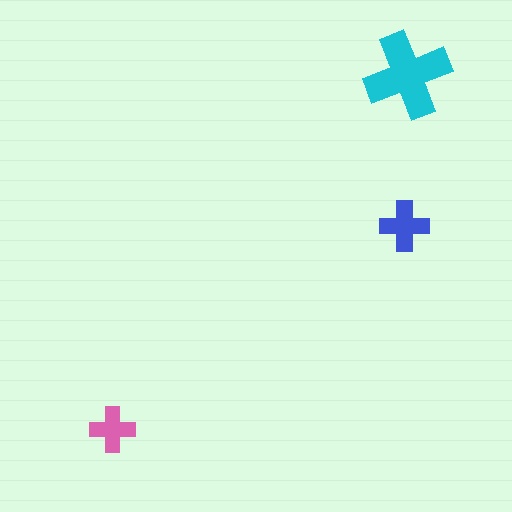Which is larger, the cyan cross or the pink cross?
The cyan one.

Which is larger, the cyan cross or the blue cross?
The cyan one.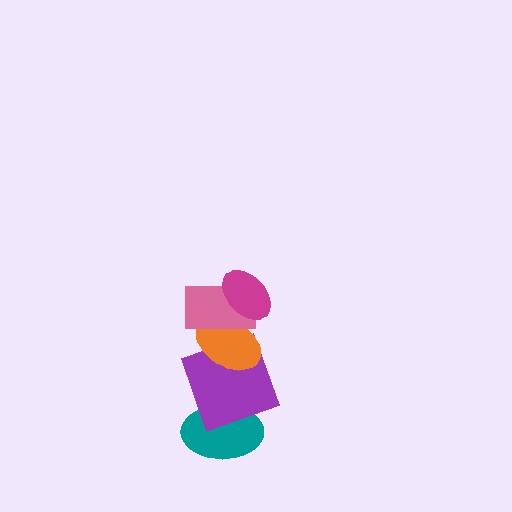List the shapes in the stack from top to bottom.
From top to bottom: the magenta ellipse, the pink rectangle, the orange ellipse, the purple square, the teal ellipse.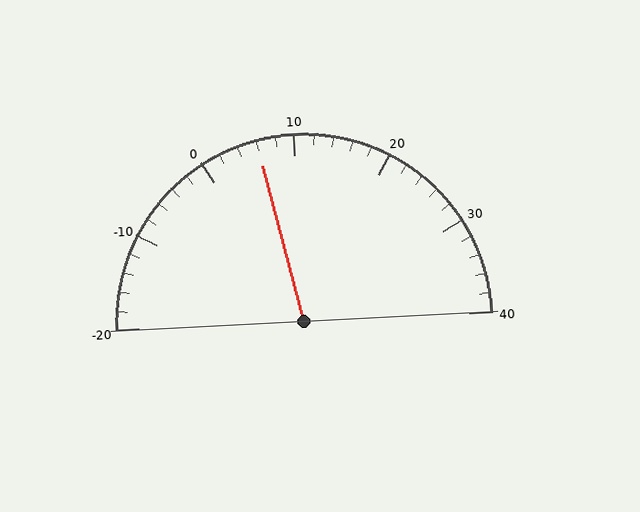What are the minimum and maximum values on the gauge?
The gauge ranges from -20 to 40.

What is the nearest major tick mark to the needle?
The nearest major tick mark is 10.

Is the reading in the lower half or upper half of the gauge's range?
The reading is in the lower half of the range (-20 to 40).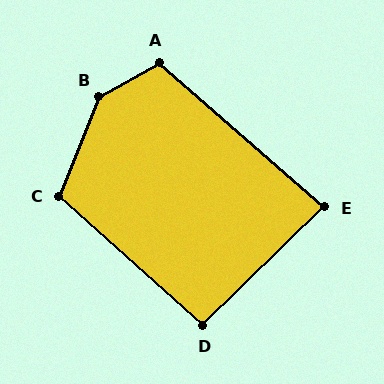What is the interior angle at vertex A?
Approximately 110 degrees (obtuse).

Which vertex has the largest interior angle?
B, at approximately 141 degrees.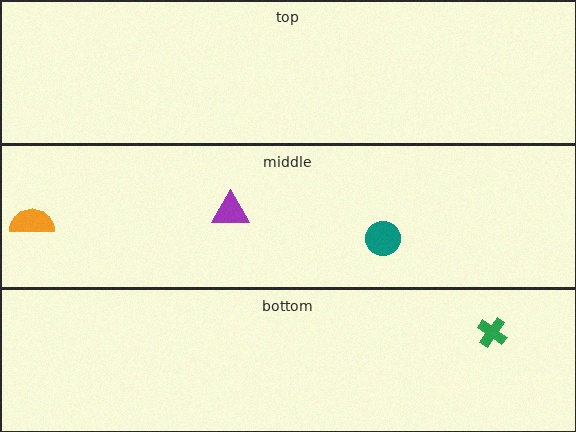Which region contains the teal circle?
The middle region.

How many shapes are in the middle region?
3.